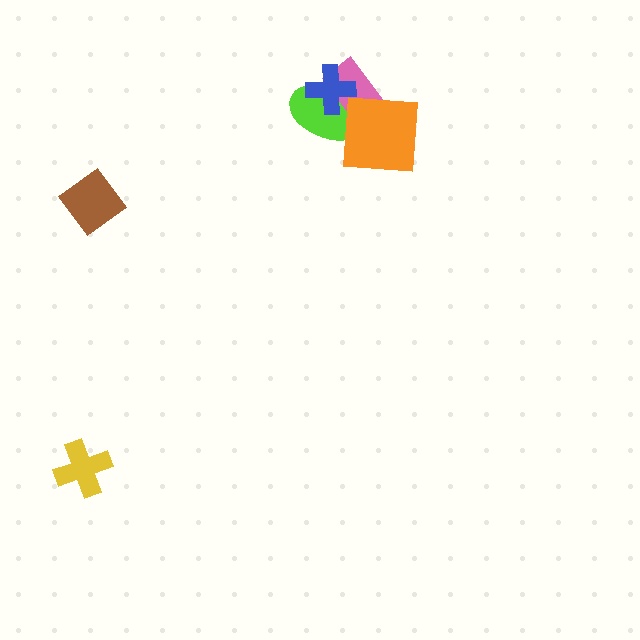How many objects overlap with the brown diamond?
0 objects overlap with the brown diamond.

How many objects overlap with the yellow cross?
0 objects overlap with the yellow cross.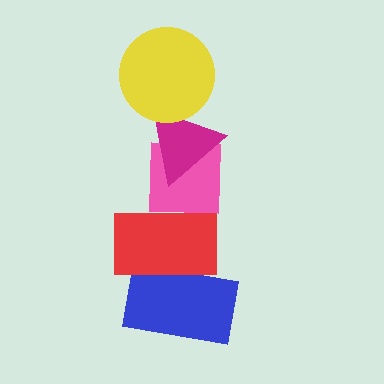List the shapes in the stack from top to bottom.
From top to bottom: the yellow circle, the magenta triangle, the pink square, the red rectangle, the blue rectangle.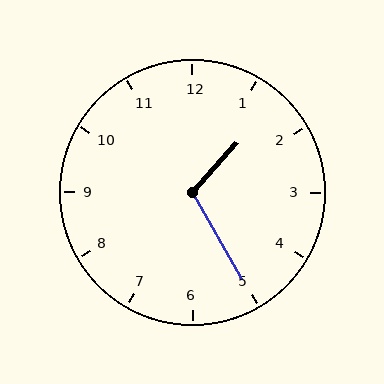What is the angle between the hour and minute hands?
Approximately 108 degrees.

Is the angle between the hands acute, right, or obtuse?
It is obtuse.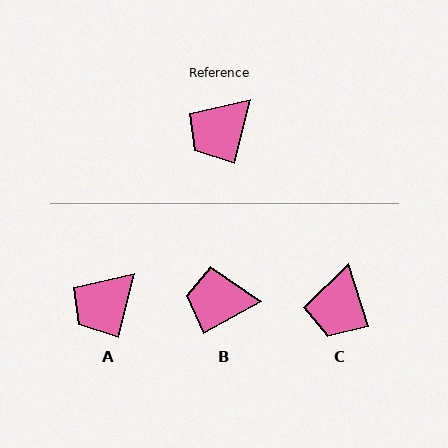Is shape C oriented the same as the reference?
No, it is off by about 31 degrees.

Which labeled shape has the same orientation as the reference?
A.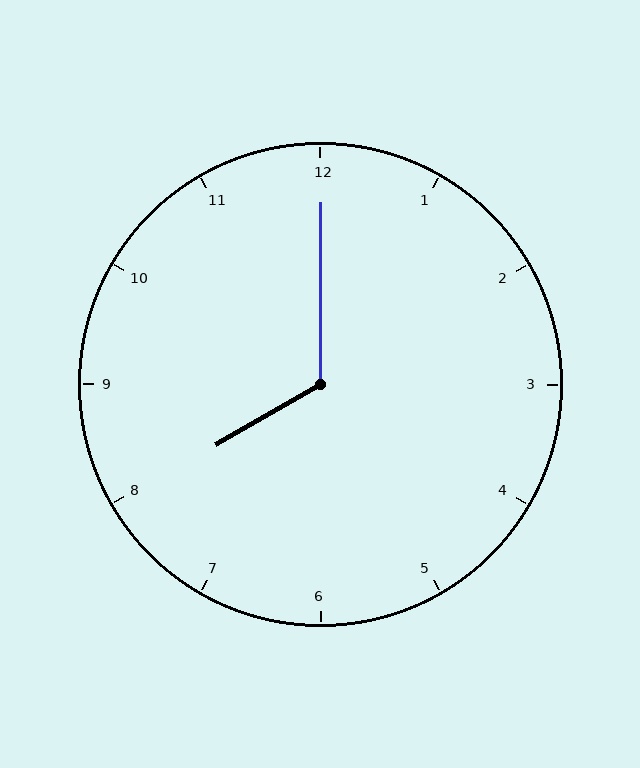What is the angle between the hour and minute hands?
Approximately 120 degrees.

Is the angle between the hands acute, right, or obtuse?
It is obtuse.